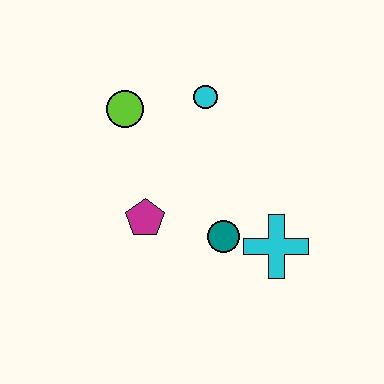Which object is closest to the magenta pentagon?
The teal circle is closest to the magenta pentagon.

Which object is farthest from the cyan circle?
The cyan cross is farthest from the cyan circle.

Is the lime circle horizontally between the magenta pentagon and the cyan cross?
No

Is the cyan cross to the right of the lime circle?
Yes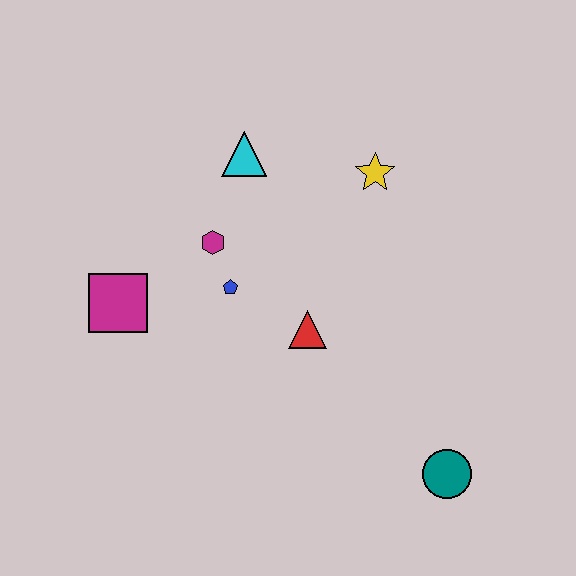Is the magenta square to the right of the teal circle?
No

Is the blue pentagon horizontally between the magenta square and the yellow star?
Yes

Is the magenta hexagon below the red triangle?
No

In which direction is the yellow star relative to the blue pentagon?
The yellow star is to the right of the blue pentagon.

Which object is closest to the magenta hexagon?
The blue pentagon is closest to the magenta hexagon.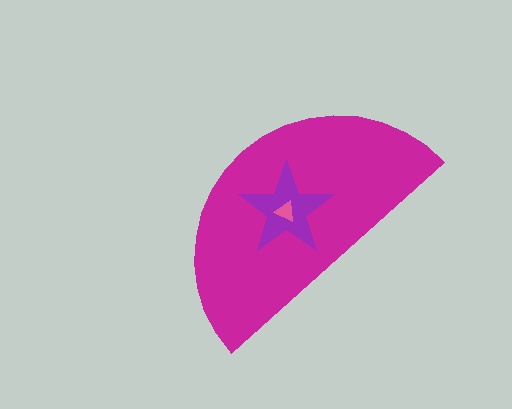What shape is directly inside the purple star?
The pink triangle.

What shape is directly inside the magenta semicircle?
The purple star.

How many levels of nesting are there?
3.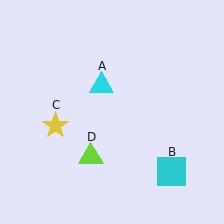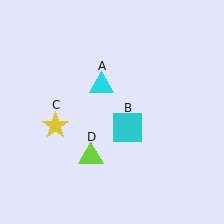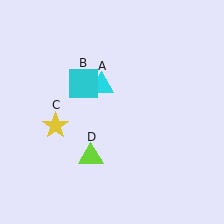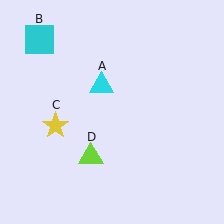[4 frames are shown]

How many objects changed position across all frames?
1 object changed position: cyan square (object B).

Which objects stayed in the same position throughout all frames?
Cyan triangle (object A) and yellow star (object C) and lime triangle (object D) remained stationary.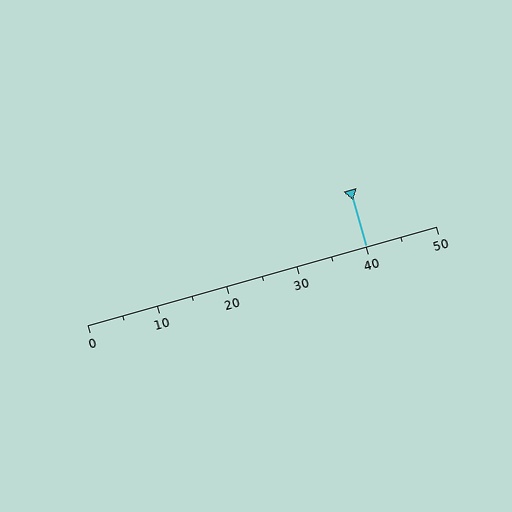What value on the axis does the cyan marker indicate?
The marker indicates approximately 40.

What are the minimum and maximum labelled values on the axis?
The axis runs from 0 to 50.